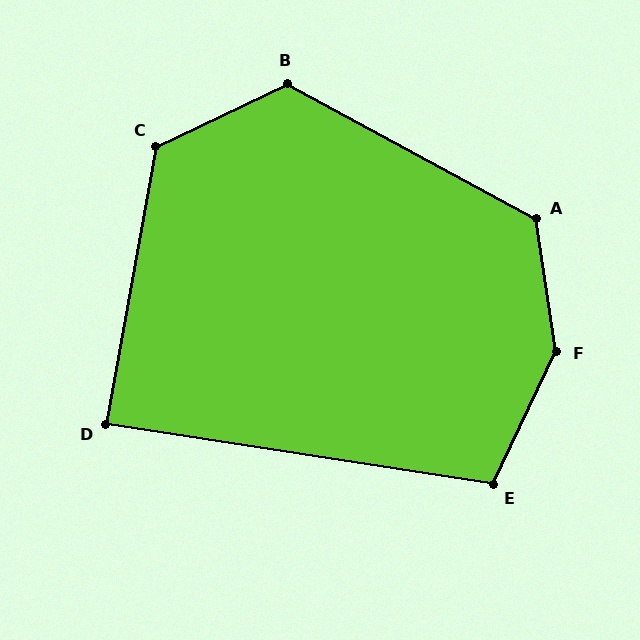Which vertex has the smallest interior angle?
D, at approximately 88 degrees.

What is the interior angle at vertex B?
Approximately 126 degrees (obtuse).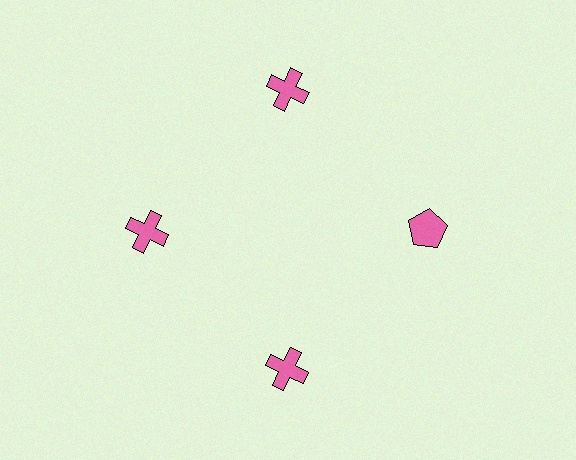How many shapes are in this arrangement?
There are 4 shapes arranged in a ring pattern.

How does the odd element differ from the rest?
It has a different shape: pentagon instead of cross.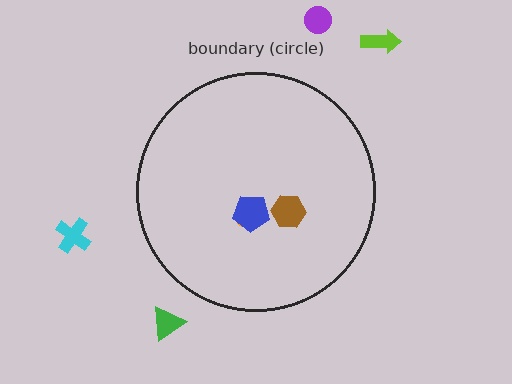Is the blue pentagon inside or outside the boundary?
Inside.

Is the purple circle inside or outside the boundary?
Outside.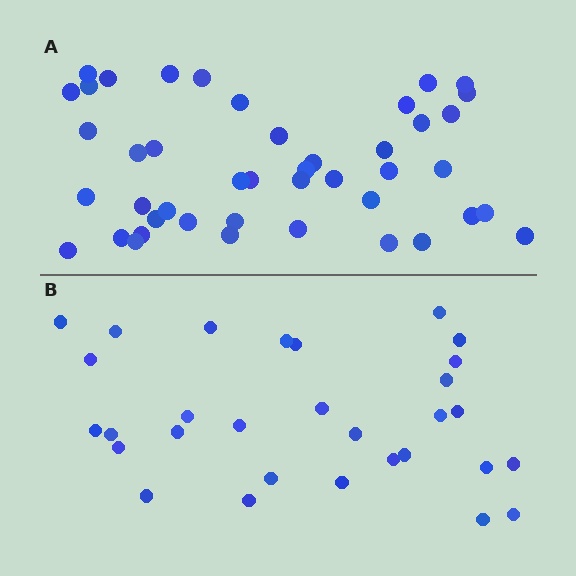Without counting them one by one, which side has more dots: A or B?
Region A (the top region) has more dots.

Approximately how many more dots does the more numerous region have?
Region A has approximately 15 more dots than region B.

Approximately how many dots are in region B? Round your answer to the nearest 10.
About 30 dots.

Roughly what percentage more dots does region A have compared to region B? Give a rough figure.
About 45% more.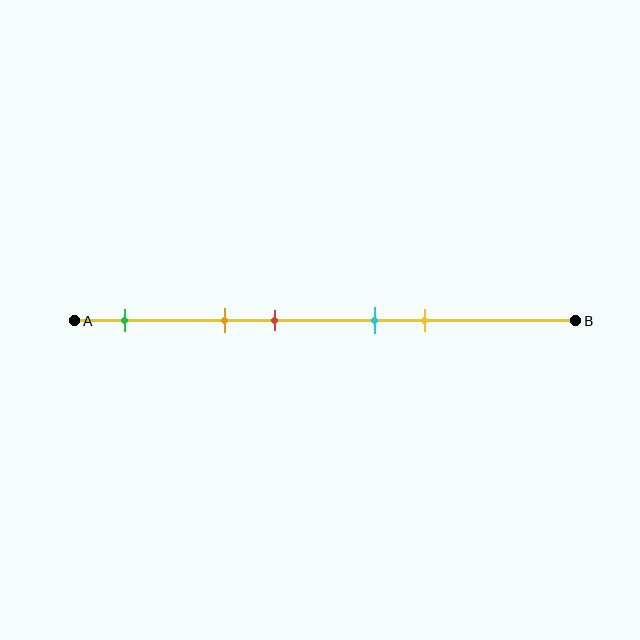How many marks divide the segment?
There are 5 marks dividing the segment.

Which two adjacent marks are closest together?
The cyan and yellow marks are the closest adjacent pair.